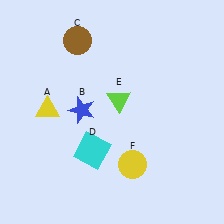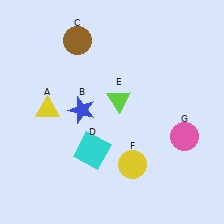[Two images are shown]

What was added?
A pink circle (G) was added in Image 2.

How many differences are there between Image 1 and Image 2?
There is 1 difference between the two images.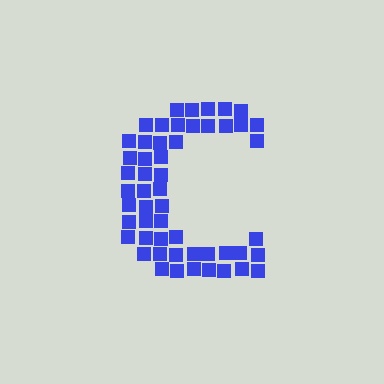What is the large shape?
The large shape is the letter C.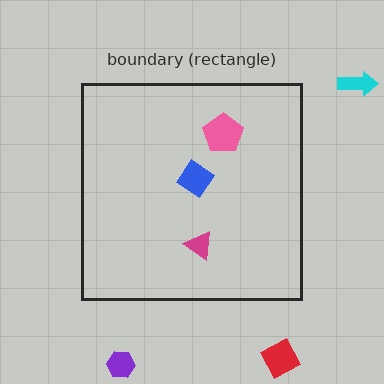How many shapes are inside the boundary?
3 inside, 3 outside.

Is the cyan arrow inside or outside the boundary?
Outside.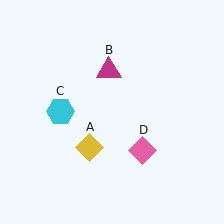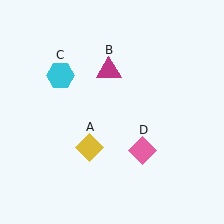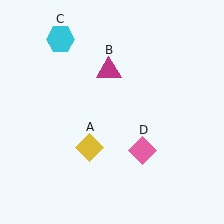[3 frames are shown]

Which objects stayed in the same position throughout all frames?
Yellow diamond (object A) and magenta triangle (object B) and pink diamond (object D) remained stationary.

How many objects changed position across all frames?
1 object changed position: cyan hexagon (object C).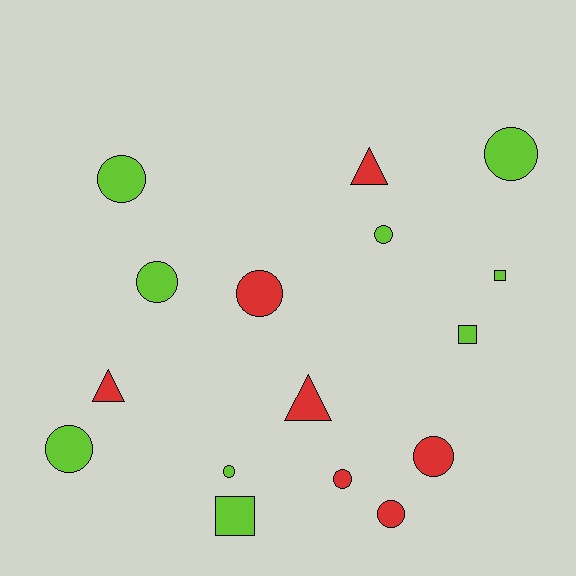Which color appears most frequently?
Lime, with 9 objects.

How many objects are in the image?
There are 16 objects.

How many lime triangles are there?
There are no lime triangles.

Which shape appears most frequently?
Circle, with 10 objects.